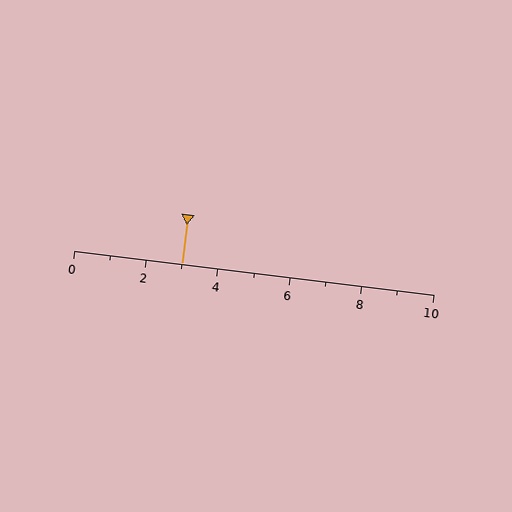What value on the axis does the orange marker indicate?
The marker indicates approximately 3.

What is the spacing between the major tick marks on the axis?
The major ticks are spaced 2 apart.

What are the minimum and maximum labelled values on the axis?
The axis runs from 0 to 10.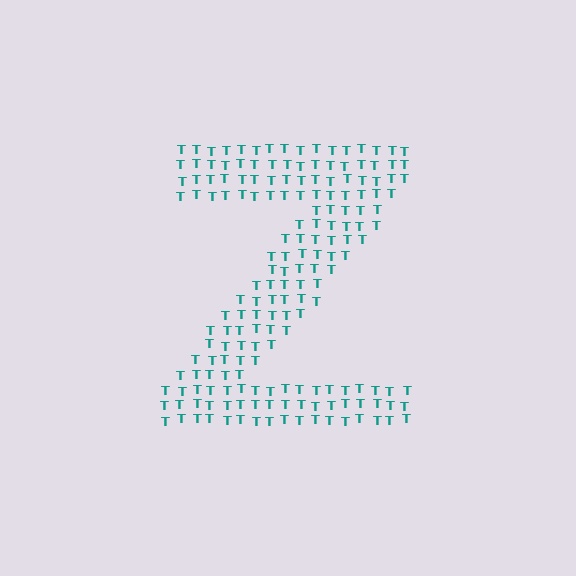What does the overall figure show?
The overall figure shows the letter Z.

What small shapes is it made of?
It is made of small letter T's.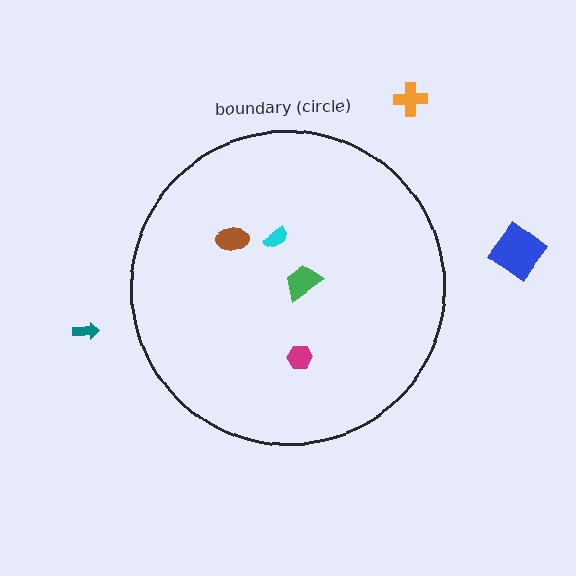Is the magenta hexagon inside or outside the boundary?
Inside.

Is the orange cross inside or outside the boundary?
Outside.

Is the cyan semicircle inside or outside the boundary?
Inside.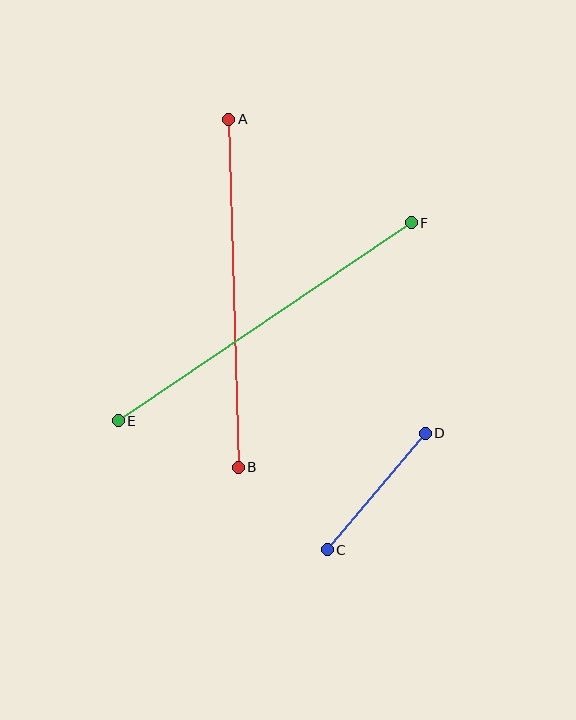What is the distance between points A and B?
The distance is approximately 349 pixels.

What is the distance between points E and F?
The distance is approximately 354 pixels.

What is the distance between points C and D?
The distance is approximately 153 pixels.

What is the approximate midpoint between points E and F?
The midpoint is at approximately (265, 322) pixels.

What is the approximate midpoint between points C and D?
The midpoint is at approximately (376, 491) pixels.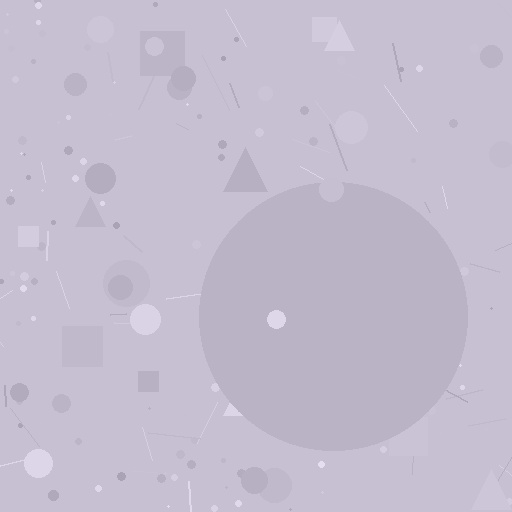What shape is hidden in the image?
A circle is hidden in the image.